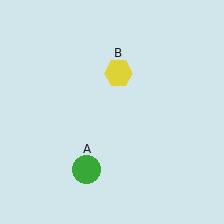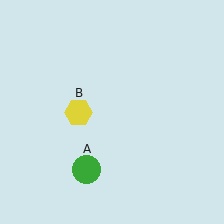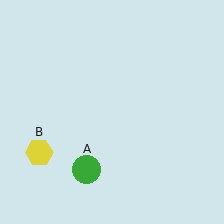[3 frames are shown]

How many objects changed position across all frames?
1 object changed position: yellow hexagon (object B).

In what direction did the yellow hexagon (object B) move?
The yellow hexagon (object B) moved down and to the left.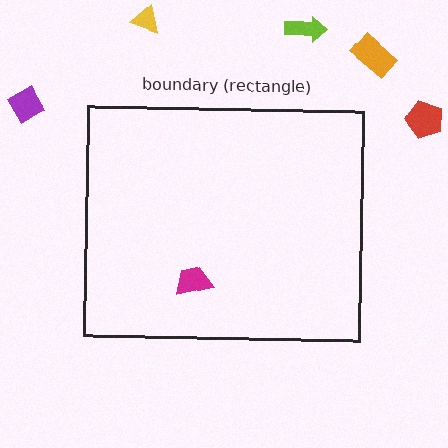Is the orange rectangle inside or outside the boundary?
Outside.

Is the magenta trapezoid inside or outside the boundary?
Inside.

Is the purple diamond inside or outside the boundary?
Outside.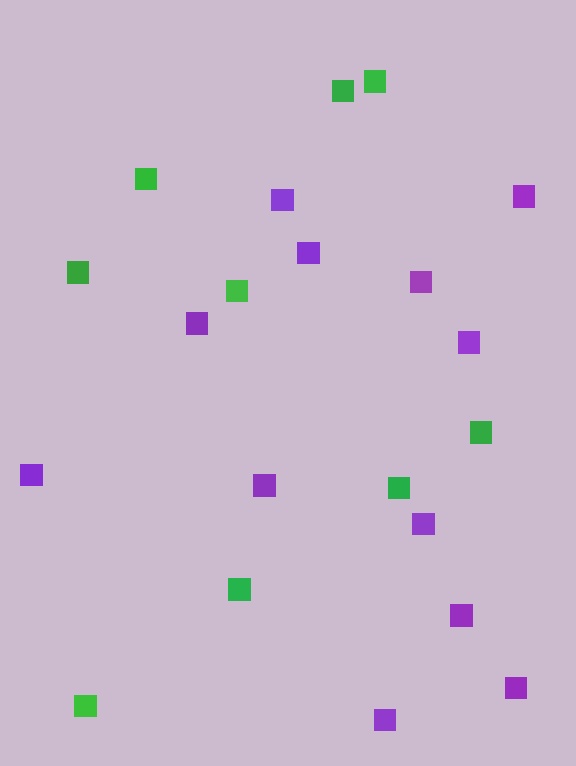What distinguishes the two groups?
There are 2 groups: one group of green squares (9) and one group of purple squares (12).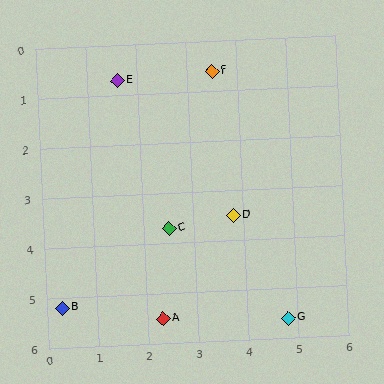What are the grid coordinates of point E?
Point E is at approximately (1.6, 0.7).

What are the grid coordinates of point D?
Point D is at approximately (3.8, 3.5).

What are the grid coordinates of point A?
Point A is at approximately (2.3, 5.5).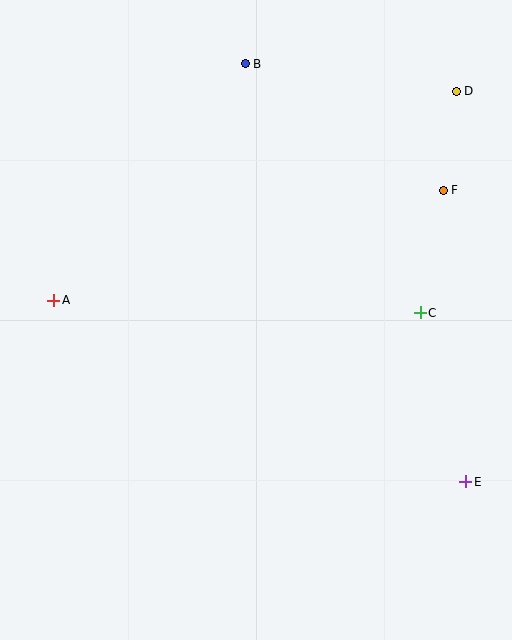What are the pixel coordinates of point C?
Point C is at (420, 313).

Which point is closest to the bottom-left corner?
Point A is closest to the bottom-left corner.